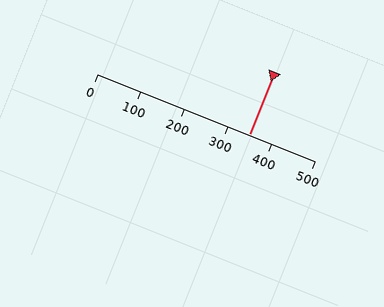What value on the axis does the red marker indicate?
The marker indicates approximately 350.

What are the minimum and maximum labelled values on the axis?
The axis runs from 0 to 500.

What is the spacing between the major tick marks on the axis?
The major ticks are spaced 100 apart.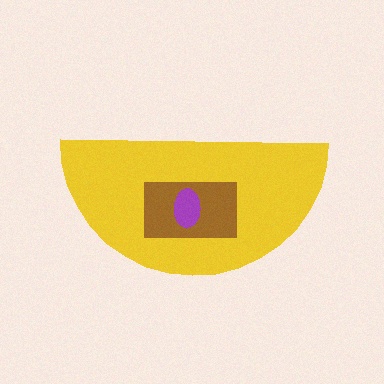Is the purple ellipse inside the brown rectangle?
Yes.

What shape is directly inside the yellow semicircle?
The brown rectangle.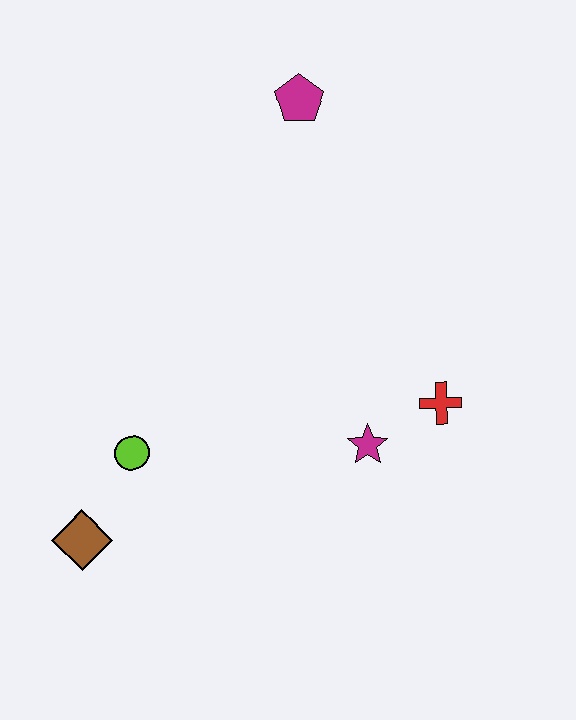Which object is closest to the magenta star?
The red cross is closest to the magenta star.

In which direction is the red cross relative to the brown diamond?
The red cross is to the right of the brown diamond.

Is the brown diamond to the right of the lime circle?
No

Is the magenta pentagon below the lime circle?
No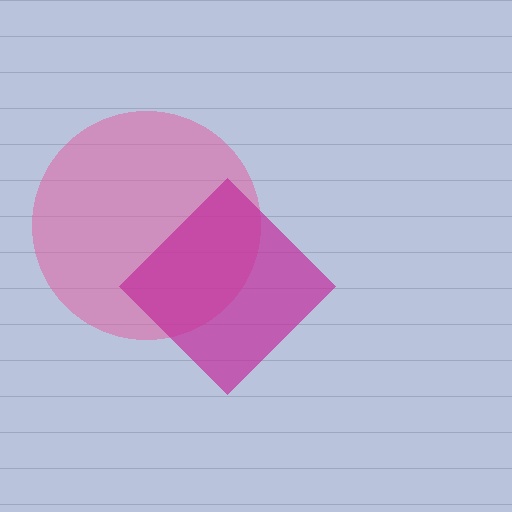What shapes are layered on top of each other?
The layered shapes are: a pink circle, a magenta diamond.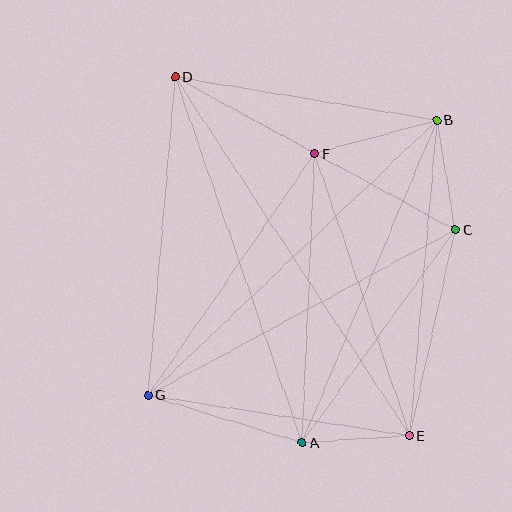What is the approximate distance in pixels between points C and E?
The distance between C and E is approximately 211 pixels.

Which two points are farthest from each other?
Points D and E are farthest from each other.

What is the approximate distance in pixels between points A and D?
The distance between A and D is approximately 387 pixels.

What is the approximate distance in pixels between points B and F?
The distance between B and F is approximately 126 pixels.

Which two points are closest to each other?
Points A and E are closest to each other.